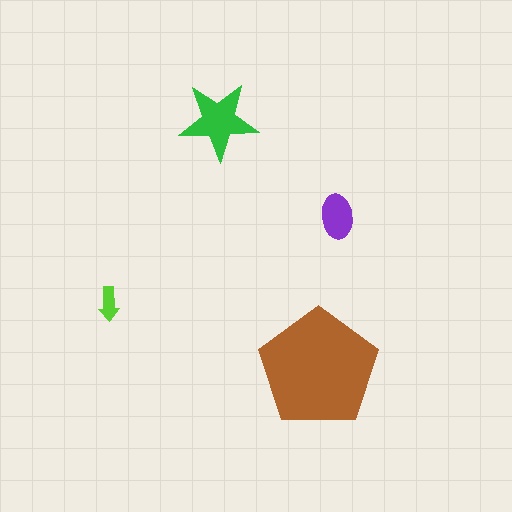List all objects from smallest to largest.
The lime arrow, the purple ellipse, the green star, the brown pentagon.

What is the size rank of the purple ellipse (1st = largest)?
3rd.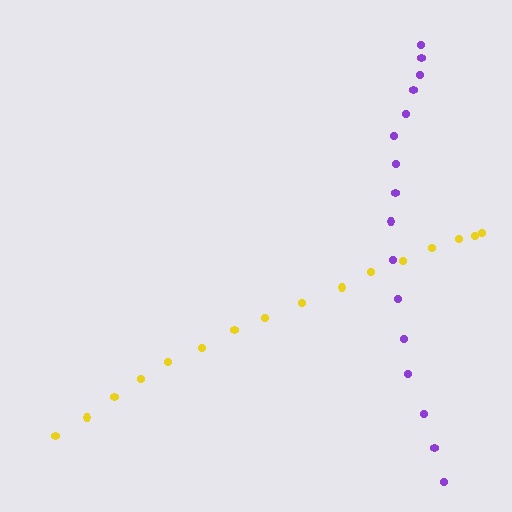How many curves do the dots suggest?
There are 2 distinct paths.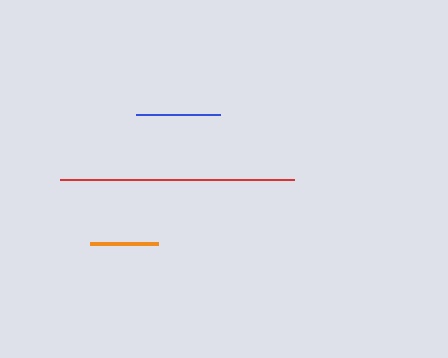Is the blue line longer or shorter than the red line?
The red line is longer than the blue line.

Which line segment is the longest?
The red line is the longest at approximately 235 pixels.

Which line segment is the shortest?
The orange line is the shortest at approximately 69 pixels.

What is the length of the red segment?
The red segment is approximately 235 pixels long.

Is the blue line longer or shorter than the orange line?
The blue line is longer than the orange line.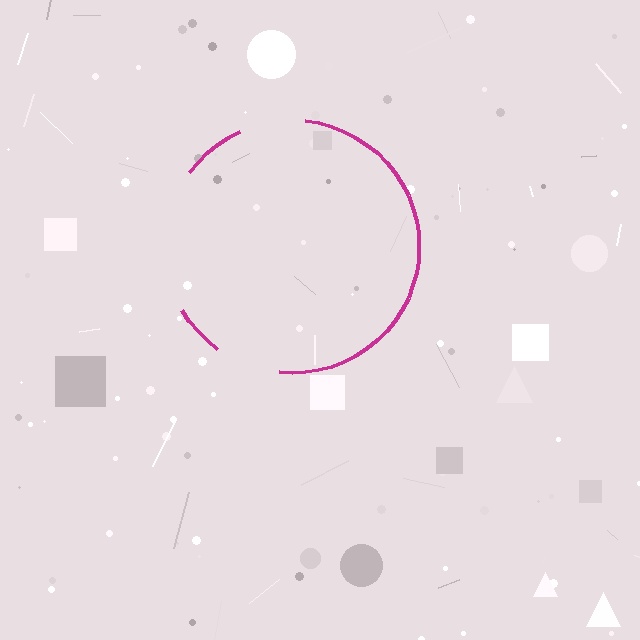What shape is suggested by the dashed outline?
The dashed outline suggests a circle.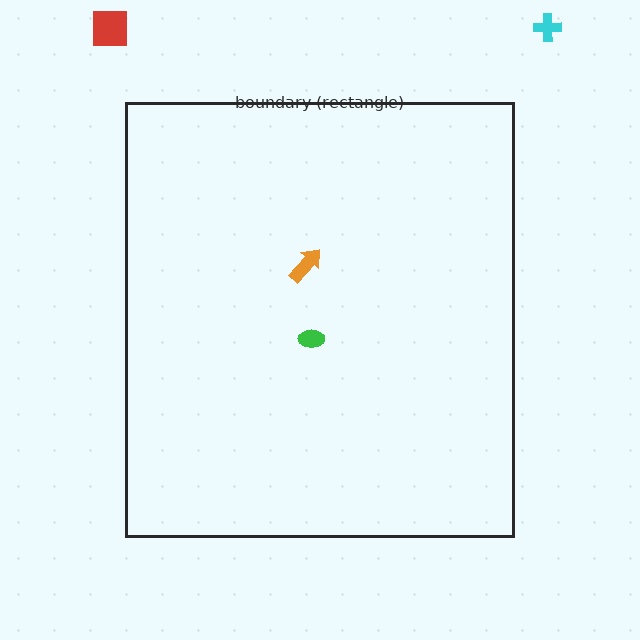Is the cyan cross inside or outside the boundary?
Outside.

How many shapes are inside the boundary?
2 inside, 2 outside.